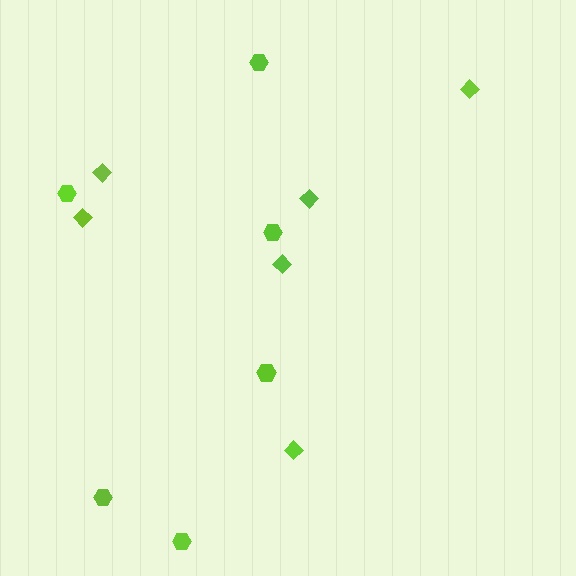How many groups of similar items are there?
There are 2 groups: one group of diamonds (6) and one group of hexagons (6).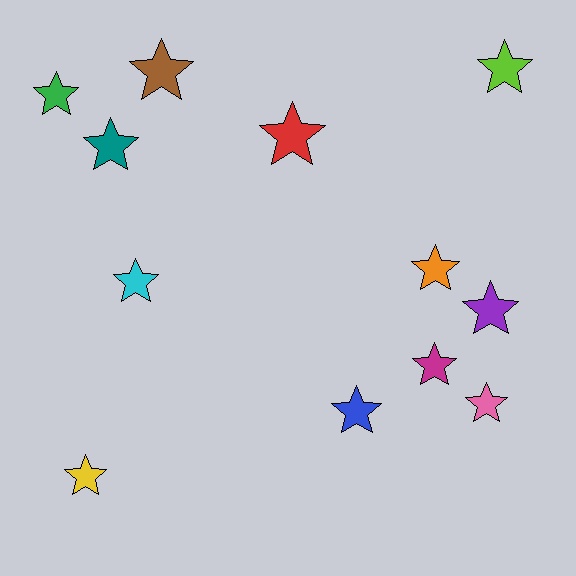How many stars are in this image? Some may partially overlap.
There are 12 stars.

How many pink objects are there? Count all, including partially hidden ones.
There is 1 pink object.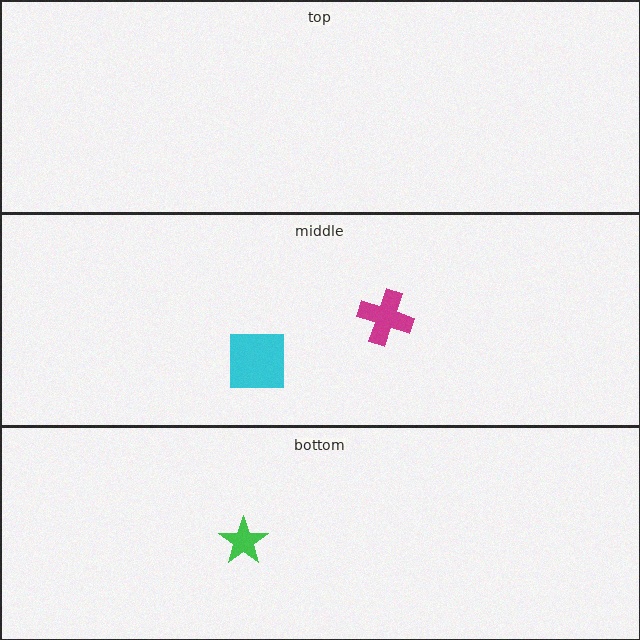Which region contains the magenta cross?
The middle region.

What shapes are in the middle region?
The magenta cross, the cyan square.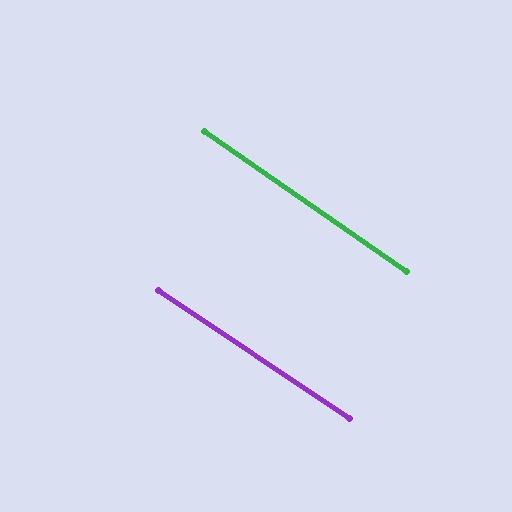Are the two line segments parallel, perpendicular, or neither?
Parallel — their directions differ by only 1.0°.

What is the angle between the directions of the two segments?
Approximately 1 degree.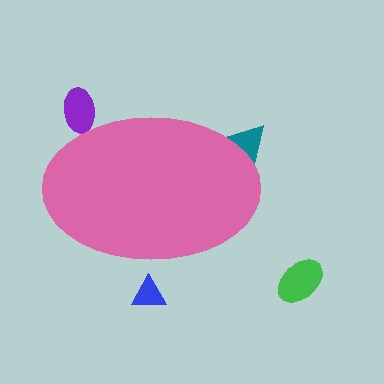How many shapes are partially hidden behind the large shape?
3 shapes are partially hidden.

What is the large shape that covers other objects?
A pink ellipse.